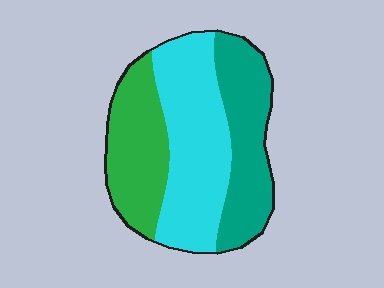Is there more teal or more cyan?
Cyan.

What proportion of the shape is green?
Green covers roughly 30% of the shape.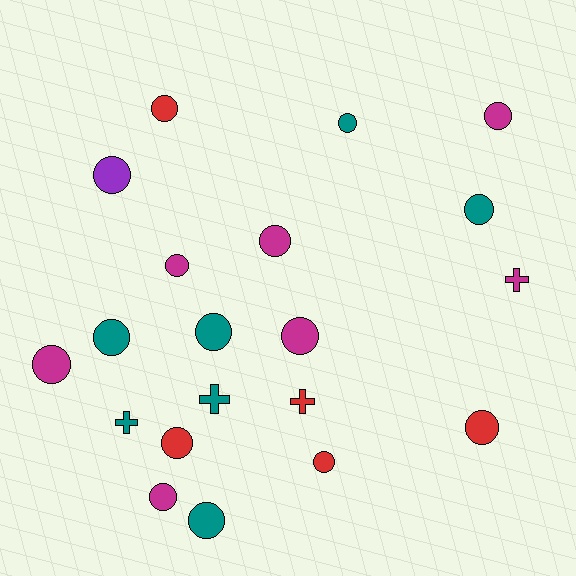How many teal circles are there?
There are 5 teal circles.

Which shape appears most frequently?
Circle, with 16 objects.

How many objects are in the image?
There are 20 objects.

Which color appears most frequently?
Magenta, with 7 objects.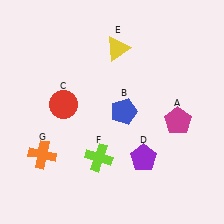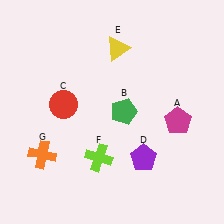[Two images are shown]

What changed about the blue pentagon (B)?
In Image 1, B is blue. In Image 2, it changed to green.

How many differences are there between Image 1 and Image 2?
There is 1 difference between the two images.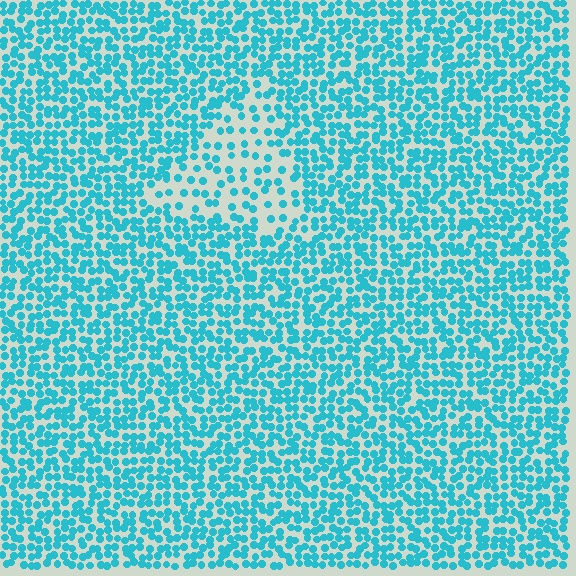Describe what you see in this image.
The image contains small cyan elements arranged at two different densities. A triangle-shaped region is visible where the elements are less densely packed than the surrounding area.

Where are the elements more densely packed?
The elements are more densely packed outside the triangle boundary.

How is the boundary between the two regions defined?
The boundary is defined by a change in element density (approximately 2.1x ratio). All elements are the same color, size, and shape.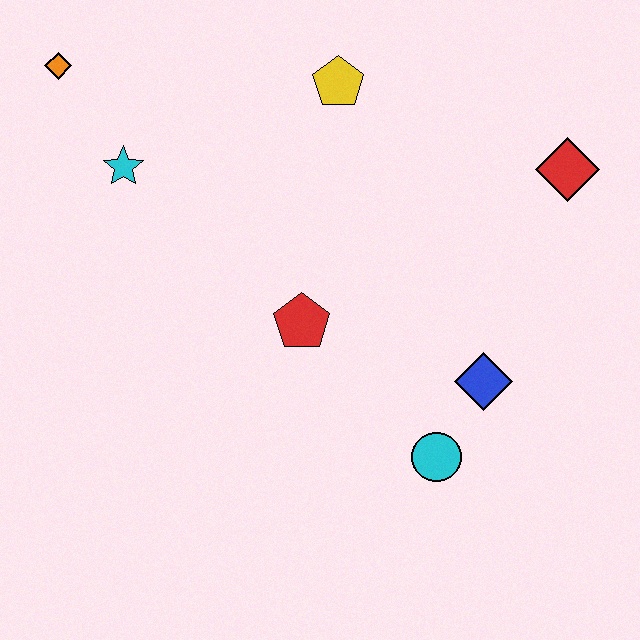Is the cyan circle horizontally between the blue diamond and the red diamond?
No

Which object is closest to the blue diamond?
The cyan circle is closest to the blue diamond.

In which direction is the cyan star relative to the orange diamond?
The cyan star is below the orange diamond.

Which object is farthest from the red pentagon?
The orange diamond is farthest from the red pentagon.